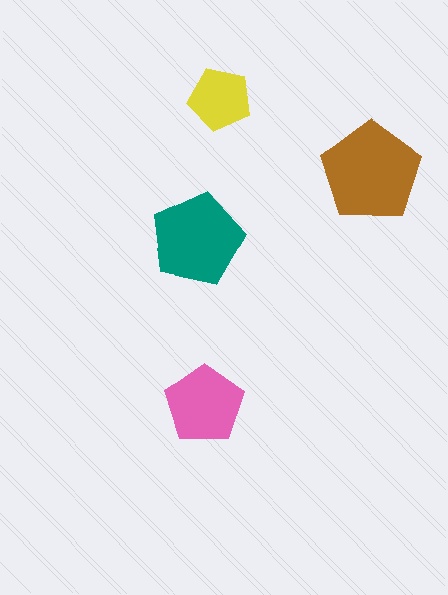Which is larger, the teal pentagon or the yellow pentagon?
The teal one.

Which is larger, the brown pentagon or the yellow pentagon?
The brown one.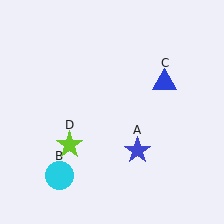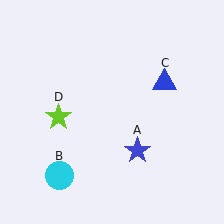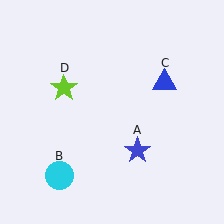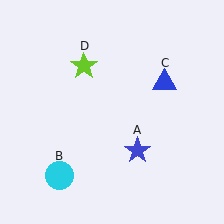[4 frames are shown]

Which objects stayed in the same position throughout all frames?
Blue star (object A) and cyan circle (object B) and blue triangle (object C) remained stationary.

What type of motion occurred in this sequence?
The lime star (object D) rotated clockwise around the center of the scene.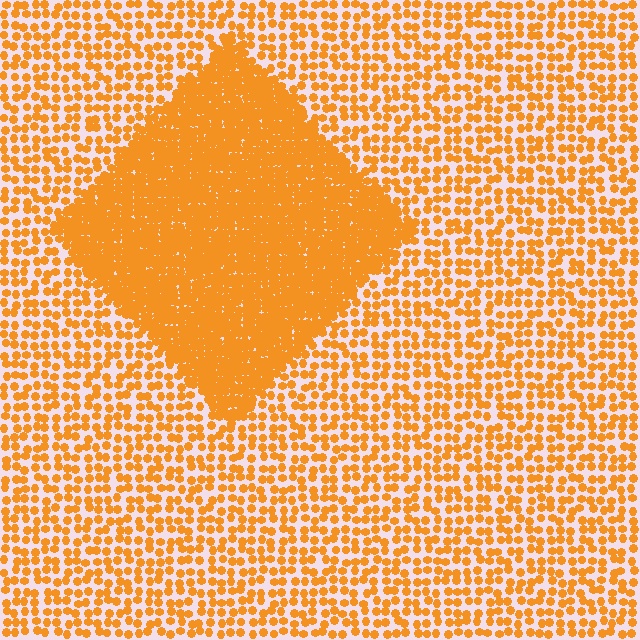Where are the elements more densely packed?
The elements are more densely packed inside the diamond boundary.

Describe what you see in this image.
The image contains small orange elements arranged at two different densities. A diamond-shaped region is visible where the elements are more densely packed than the surrounding area.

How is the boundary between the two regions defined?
The boundary is defined by a change in element density (approximately 2.6x ratio). All elements are the same color, size, and shape.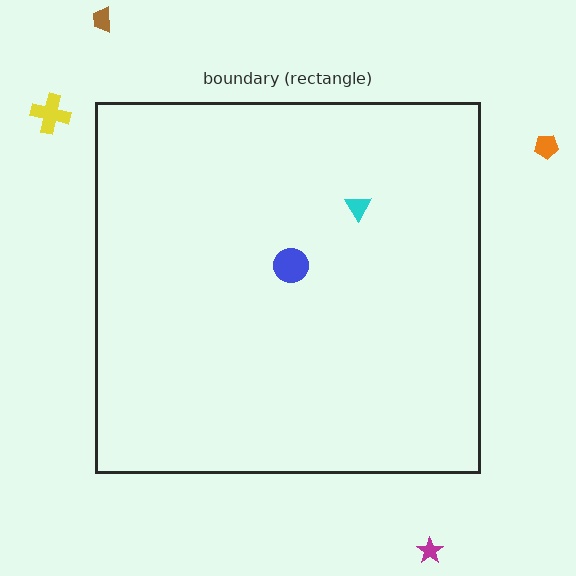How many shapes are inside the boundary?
2 inside, 4 outside.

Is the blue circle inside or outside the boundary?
Inside.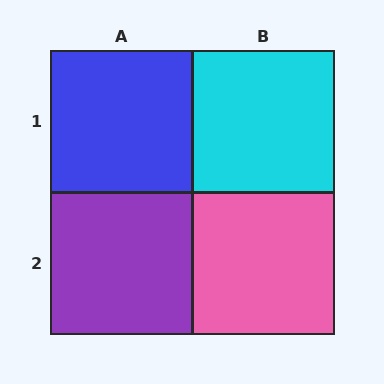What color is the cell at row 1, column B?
Cyan.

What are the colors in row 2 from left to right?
Purple, pink.